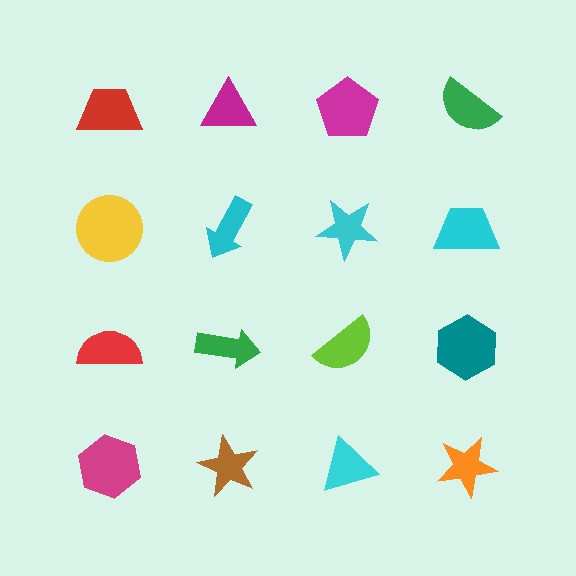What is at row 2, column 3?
A cyan star.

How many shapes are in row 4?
4 shapes.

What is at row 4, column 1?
A magenta hexagon.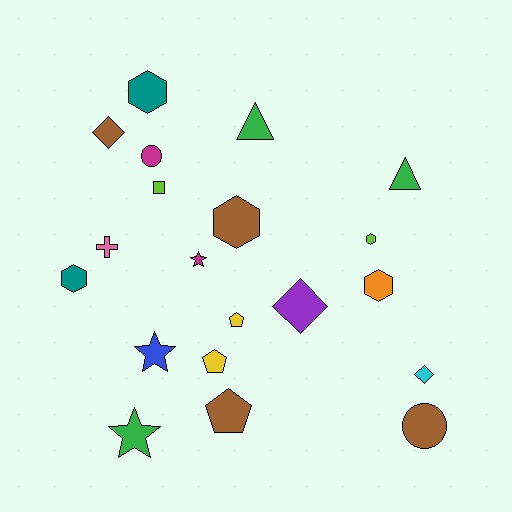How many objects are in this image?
There are 20 objects.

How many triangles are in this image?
There are 2 triangles.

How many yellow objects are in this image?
There are 2 yellow objects.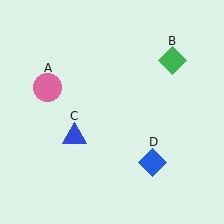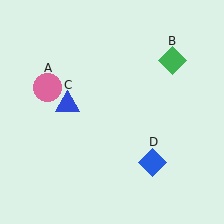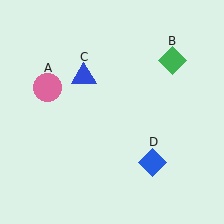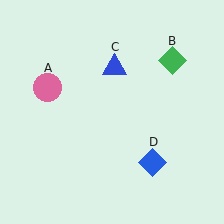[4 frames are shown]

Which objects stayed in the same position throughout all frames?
Pink circle (object A) and green diamond (object B) and blue diamond (object D) remained stationary.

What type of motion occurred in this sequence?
The blue triangle (object C) rotated clockwise around the center of the scene.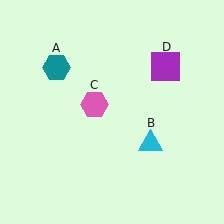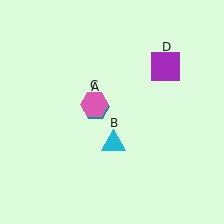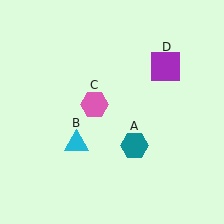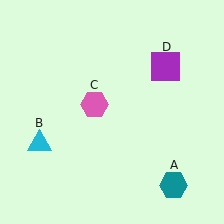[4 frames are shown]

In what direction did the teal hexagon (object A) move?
The teal hexagon (object A) moved down and to the right.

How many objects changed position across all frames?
2 objects changed position: teal hexagon (object A), cyan triangle (object B).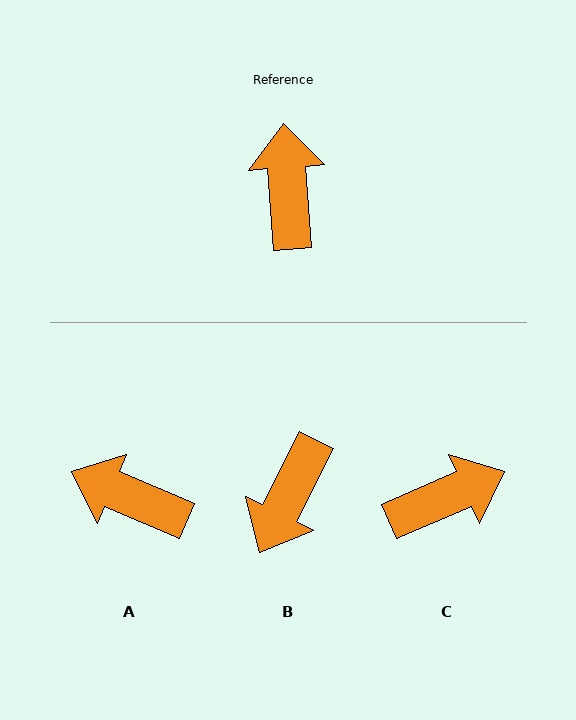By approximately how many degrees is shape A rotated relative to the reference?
Approximately 62 degrees counter-clockwise.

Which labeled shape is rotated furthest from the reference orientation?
B, about 149 degrees away.